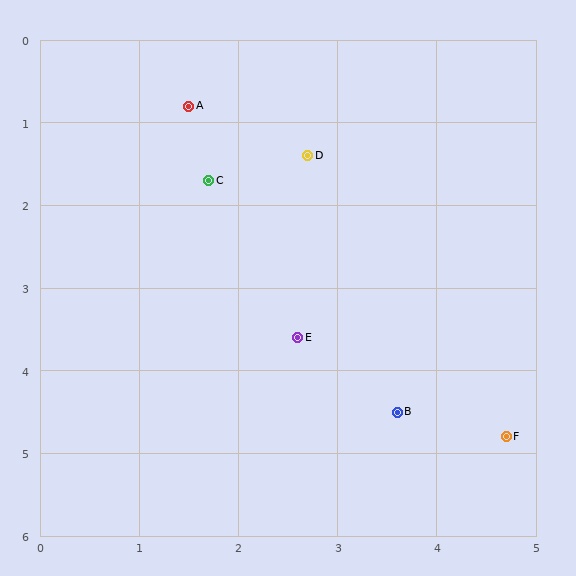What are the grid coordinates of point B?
Point B is at approximately (3.6, 4.5).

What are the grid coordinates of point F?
Point F is at approximately (4.7, 4.8).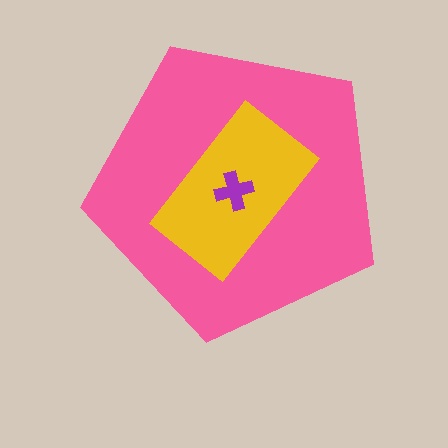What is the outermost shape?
The pink pentagon.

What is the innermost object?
The purple cross.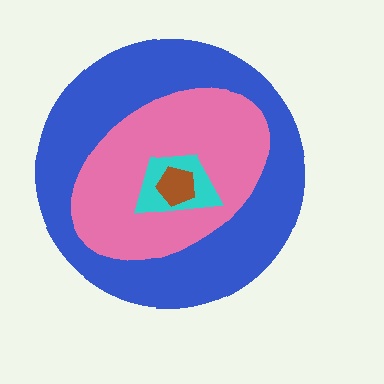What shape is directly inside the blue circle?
The pink ellipse.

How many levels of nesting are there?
4.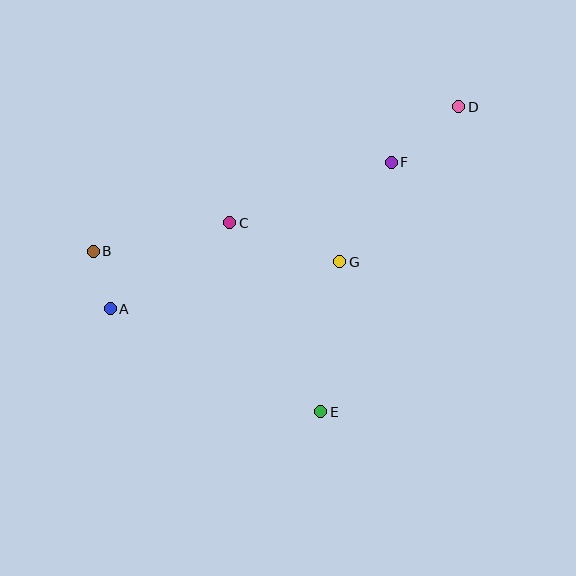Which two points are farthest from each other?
Points A and D are farthest from each other.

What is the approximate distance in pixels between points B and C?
The distance between B and C is approximately 139 pixels.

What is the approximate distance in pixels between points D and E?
The distance between D and E is approximately 335 pixels.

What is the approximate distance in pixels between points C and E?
The distance between C and E is approximately 210 pixels.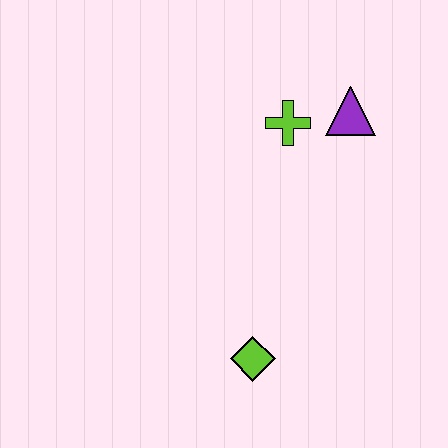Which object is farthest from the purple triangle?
The lime diamond is farthest from the purple triangle.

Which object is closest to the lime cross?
The purple triangle is closest to the lime cross.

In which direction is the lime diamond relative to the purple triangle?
The lime diamond is below the purple triangle.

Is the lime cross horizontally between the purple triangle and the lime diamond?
Yes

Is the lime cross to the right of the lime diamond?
Yes